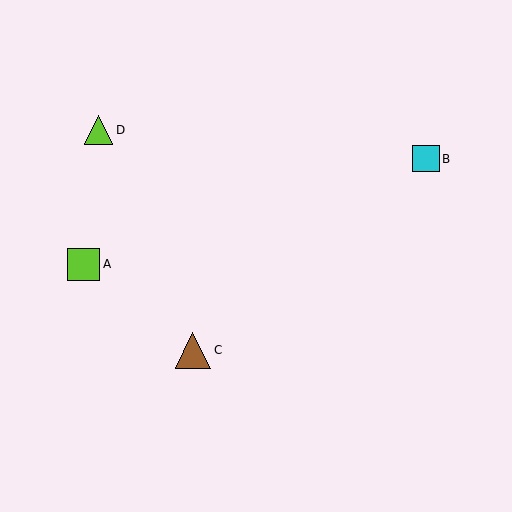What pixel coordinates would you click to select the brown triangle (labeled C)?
Click at (193, 350) to select the brown triangle C.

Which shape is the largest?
The brown triangle (labeled C) is the largest.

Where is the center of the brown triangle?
The center of the brown triangle is at (193, 350).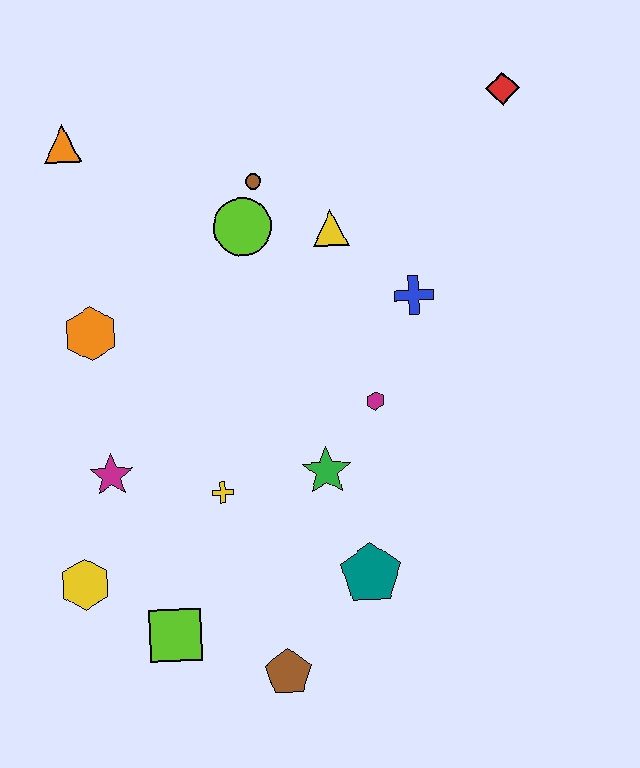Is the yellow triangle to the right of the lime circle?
Yes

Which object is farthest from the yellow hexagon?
The red diamond is farthest from the yellow hexagon.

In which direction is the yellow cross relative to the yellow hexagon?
The yellow cross is to the right of the yellow hexagon.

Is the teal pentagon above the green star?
No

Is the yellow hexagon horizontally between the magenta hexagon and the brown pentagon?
No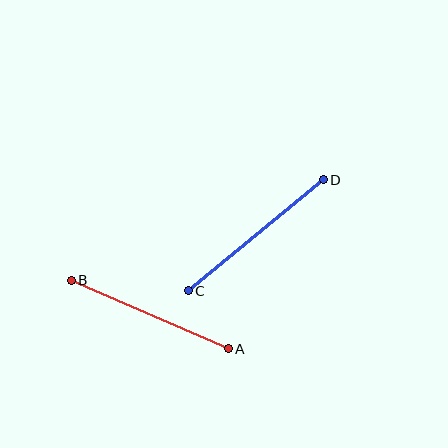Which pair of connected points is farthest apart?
Points C and D are farthest apart.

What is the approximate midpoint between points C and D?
The midpoint is at approximately (256, 235) pixels.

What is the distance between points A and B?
The distance is approximately 171 pixels.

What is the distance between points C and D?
The distance is approximately 175 pixels.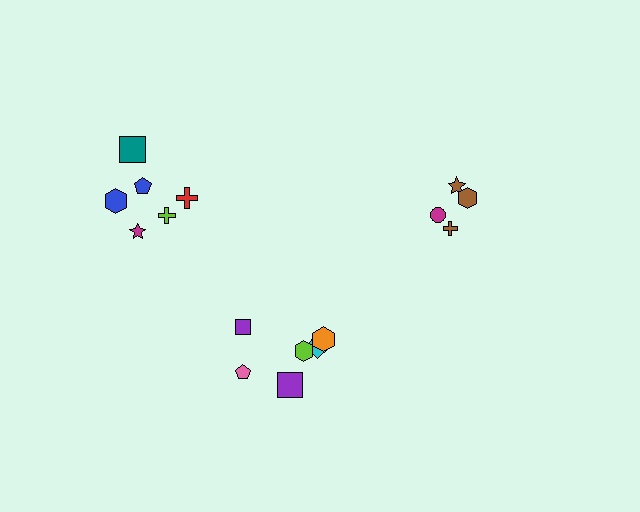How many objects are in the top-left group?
There are 6 objects.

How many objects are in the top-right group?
There are 4 objects.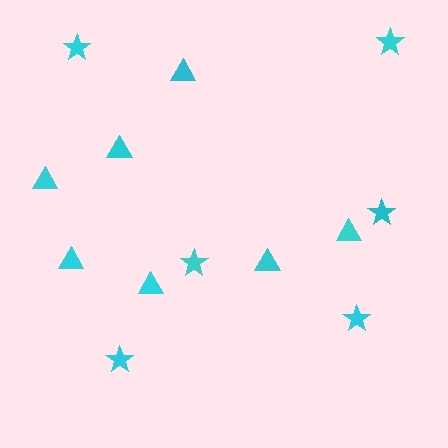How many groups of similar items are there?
There are 2 groups: one group of triangles (7) and one group of stars (6).